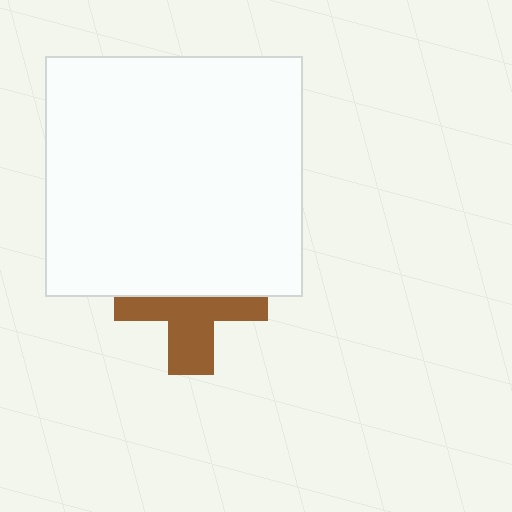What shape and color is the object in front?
The object in front is a white rectangle.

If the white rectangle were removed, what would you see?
You would see the complete brown cross.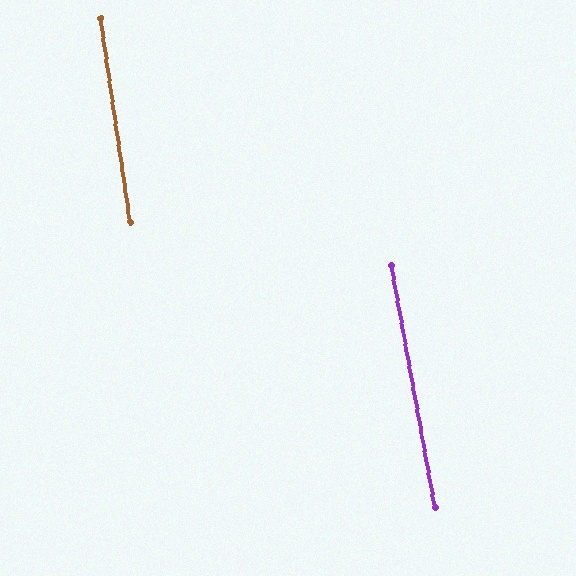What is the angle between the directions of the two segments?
Approximately 2 degrees.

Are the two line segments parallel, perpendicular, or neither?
Parallel — their directions differ by only 2.0°.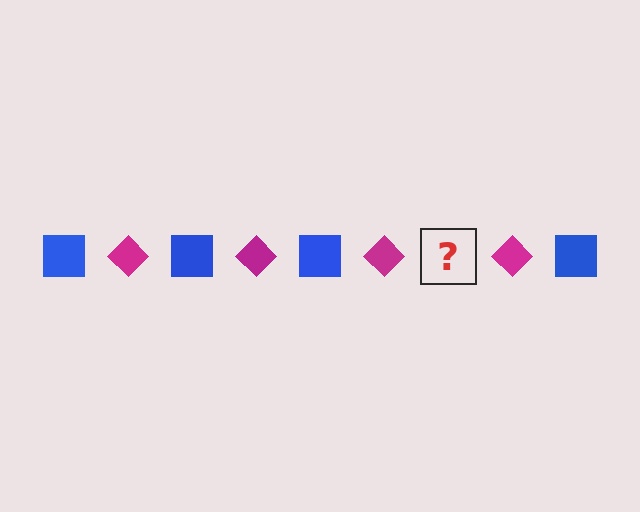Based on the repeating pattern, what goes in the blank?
The blank should be a blue square.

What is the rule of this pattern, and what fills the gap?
The rule is that the pattern alternates between blue square and magenta diamond. The gap should be filled with a blue square.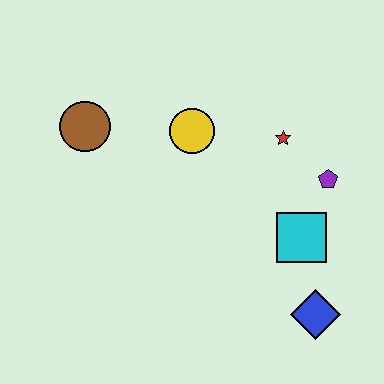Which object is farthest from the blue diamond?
The brown circle is farthest from the blue diamond.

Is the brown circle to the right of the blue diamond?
No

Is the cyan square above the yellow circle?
No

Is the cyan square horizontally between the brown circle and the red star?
No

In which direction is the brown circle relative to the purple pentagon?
The brown circle is to the left of the purple pentagon.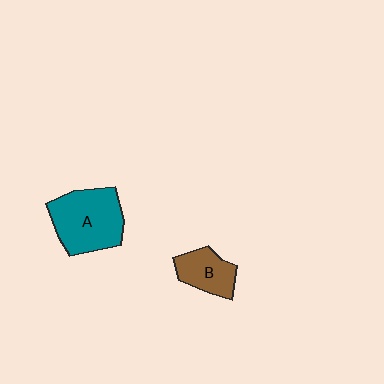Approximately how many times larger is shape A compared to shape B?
Approximately 1.8 times.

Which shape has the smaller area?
Shape B (brown).